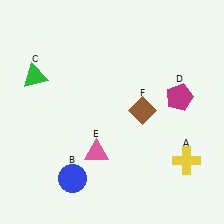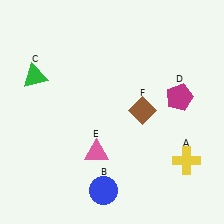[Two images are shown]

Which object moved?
The blue circle (B) moved right.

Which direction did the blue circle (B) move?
The blue circle (B) moved right.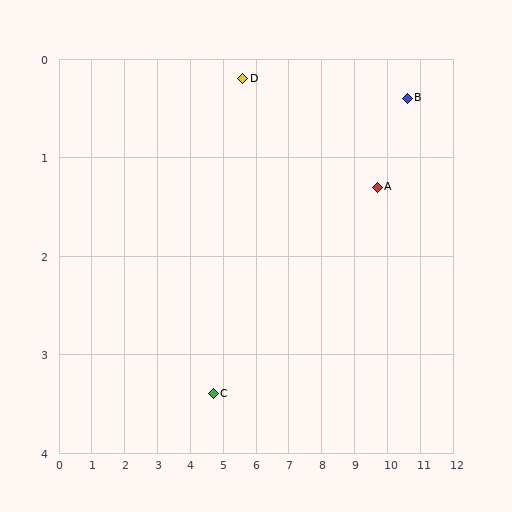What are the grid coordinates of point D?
Point D is at approximately (5.6, 0.2).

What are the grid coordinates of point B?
Point B is at approximately (10.6, 0.4).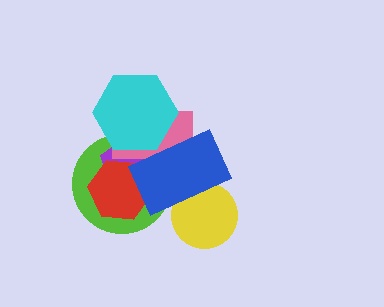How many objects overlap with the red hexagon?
4 objects overlap with the red hexagon.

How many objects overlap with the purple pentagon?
5 objects overlap with the purple pentagon.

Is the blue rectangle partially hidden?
No, no other shape covers it.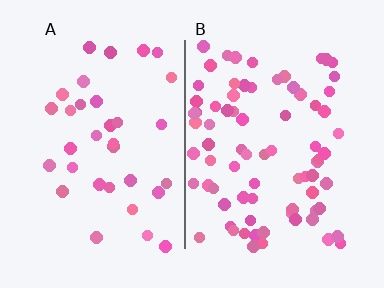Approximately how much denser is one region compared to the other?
Approximately 2.2× — region B over region A.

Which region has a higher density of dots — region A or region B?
B (the right).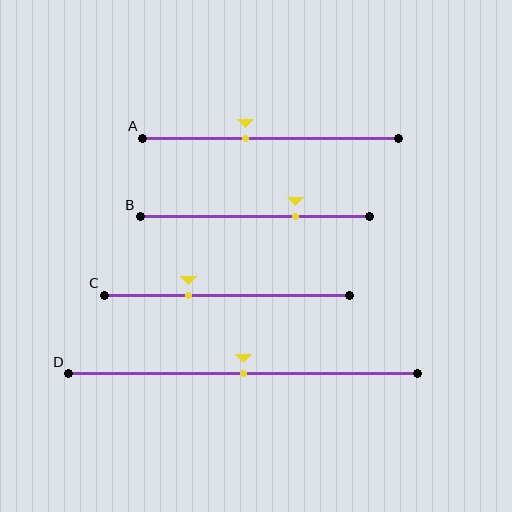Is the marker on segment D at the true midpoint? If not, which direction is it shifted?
Yes, the marker on segment D is at the true midpoint.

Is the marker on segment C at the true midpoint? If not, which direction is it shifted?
No, the marker on segment C is shifted to the left by about 15% of the segment length.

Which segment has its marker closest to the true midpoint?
Segment D has its marker closest to the true midpoint.